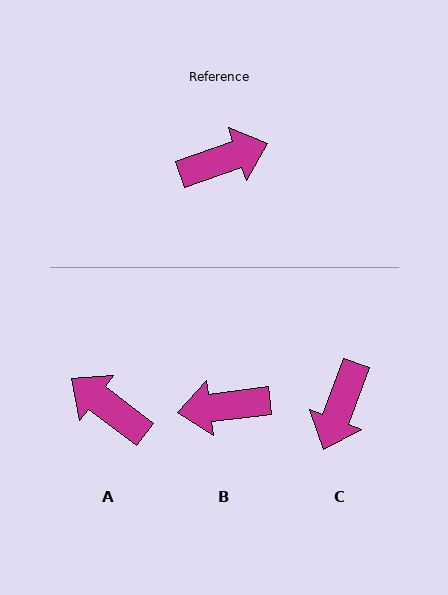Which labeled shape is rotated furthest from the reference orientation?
B, about 168 degrees away.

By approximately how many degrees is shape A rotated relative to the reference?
Approximately 123 degrees counter-clockwise.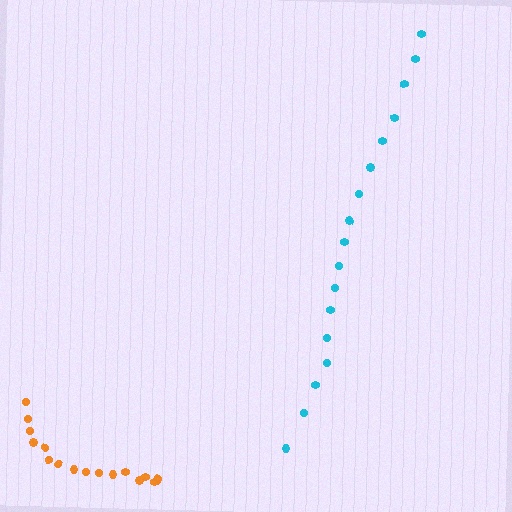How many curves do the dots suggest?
There are 2 distinct paths.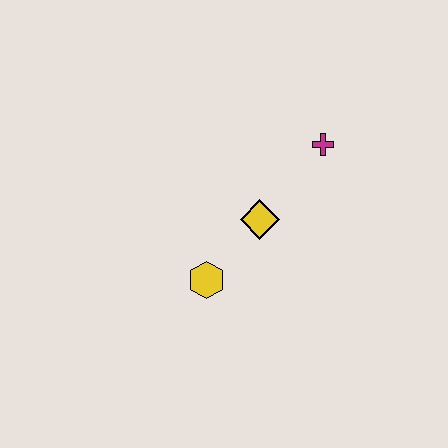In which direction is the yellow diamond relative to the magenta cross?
The yellow diamond is below the magenta cross.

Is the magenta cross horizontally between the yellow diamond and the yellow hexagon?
No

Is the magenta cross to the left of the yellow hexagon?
No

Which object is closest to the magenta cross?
The yellow diamond is closest to the magenta cross.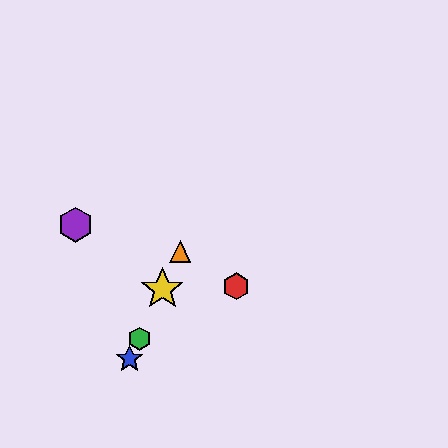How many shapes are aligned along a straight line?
4 shapes (the blue star, the green hexagon, the yellow star, the orange triangle) are aligned along a straight line.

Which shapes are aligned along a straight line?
The blue star, the green hexagon, the yellow star, the orange triangle are aligned along a straight line.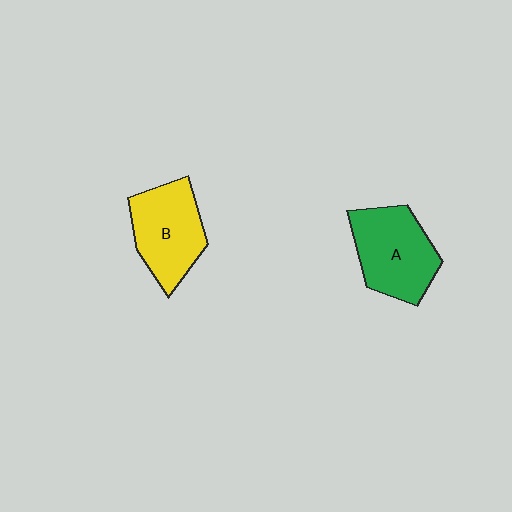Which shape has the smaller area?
Shape B (yellow).